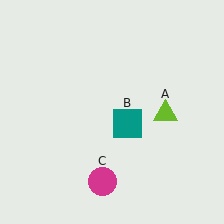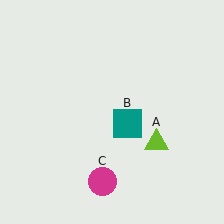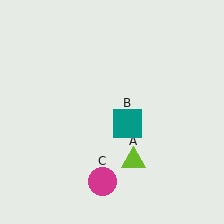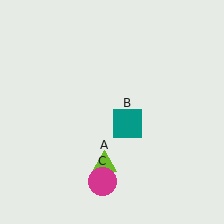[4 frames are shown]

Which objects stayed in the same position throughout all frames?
Teal square (object B) and magenta circle (object C) remained stationary.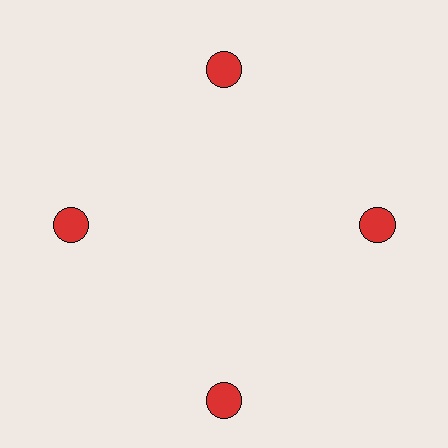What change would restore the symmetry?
The symmetry would be restored by moving it inward, back onto the ring so that all 4 circles sit at equal angles and equal distance from the center.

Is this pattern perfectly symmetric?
No. The 4 red circles are arranged in a ring, but one element near the 6 o'clock position is pushed outward from the center, breaking the 4-fold rotational symmetry.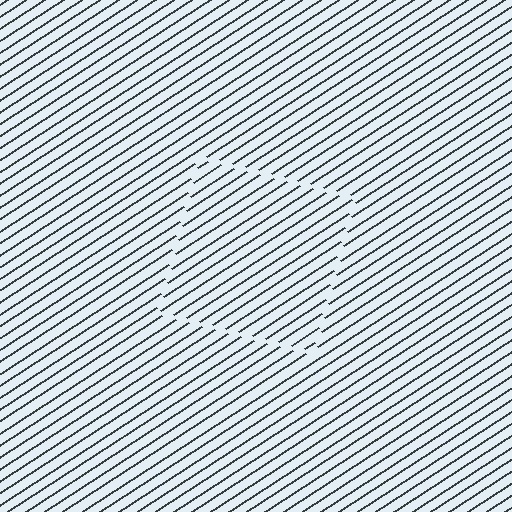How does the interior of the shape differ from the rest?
The interior of the shape contains the same grating, shifted by half a period — the contour is defined by the phase discontinuity where line-ends from the inner and outer gratings abut.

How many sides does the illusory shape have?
4 sides — the line-ends trace a square.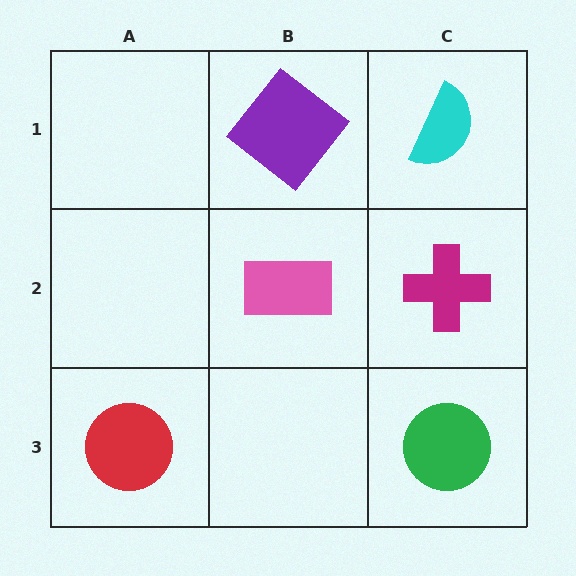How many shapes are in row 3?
2 shapes.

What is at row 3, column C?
A green circle.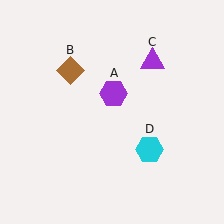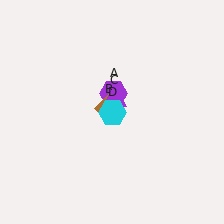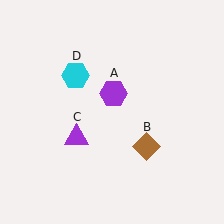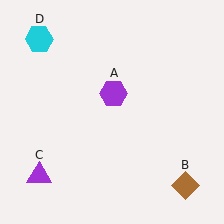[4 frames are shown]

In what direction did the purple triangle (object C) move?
The purple triangle (object C) moved down and to the left.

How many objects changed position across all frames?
3 objects changed position: brown diamond (object B), purple triangle (object C), cyan hexagon (object D).